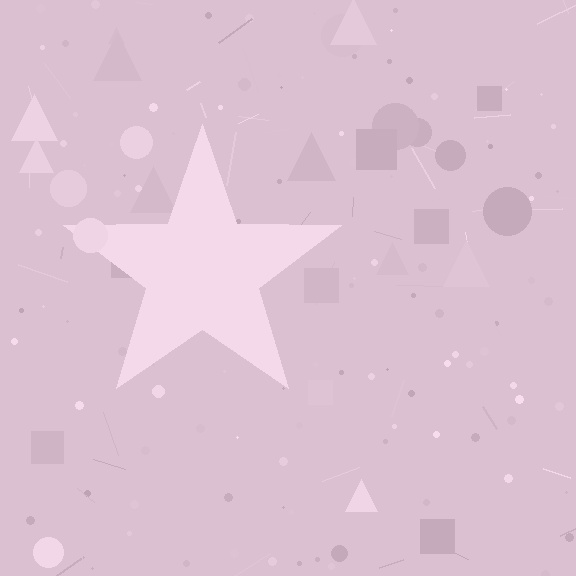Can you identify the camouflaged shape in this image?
The camouflaged shape is a star.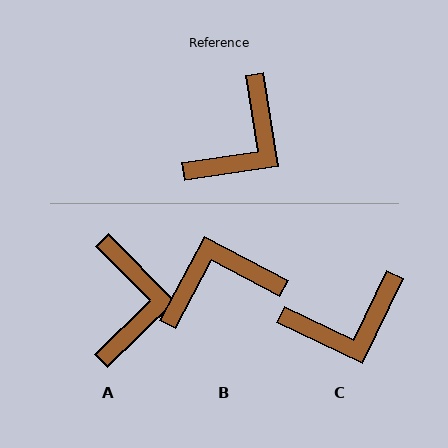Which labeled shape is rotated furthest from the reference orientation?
B, about 143 degrees away.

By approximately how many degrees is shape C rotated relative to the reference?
Approximately 34 degrees clockwise.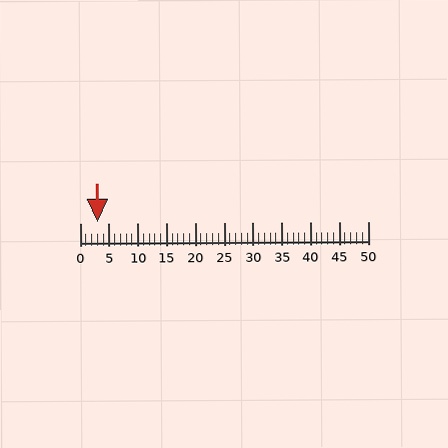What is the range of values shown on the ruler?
The ruler shows values from 0 to 50.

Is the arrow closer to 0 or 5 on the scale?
The arrow is closer to 5.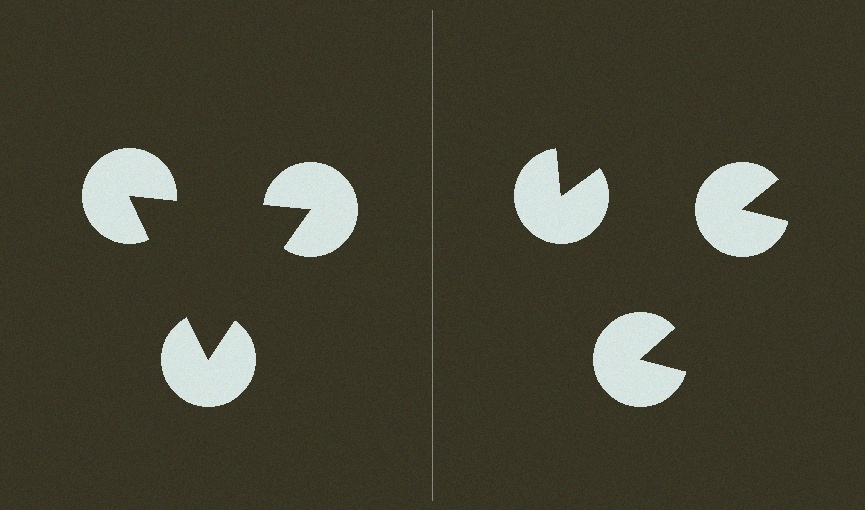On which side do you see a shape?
An illusory triangle appears on the left side. On the right side the wedge cuts are rotated, so no coherent shape forms.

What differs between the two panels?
The pac-man discs are positioned identically on both sides; only the wedge orientations differ. On the left they align to a triangle; on the right they are misaligned.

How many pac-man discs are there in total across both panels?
6 — 3 on each side.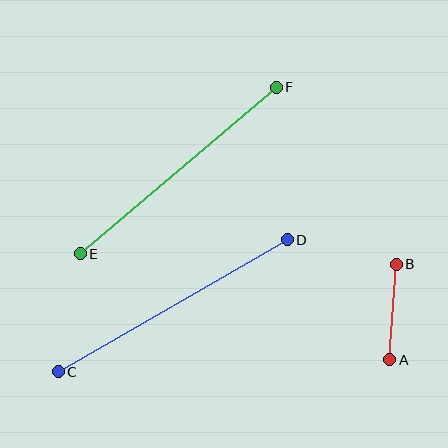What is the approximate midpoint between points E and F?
The midpoint is at approximately (178, 171) pixels.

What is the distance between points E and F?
The distance is approximately 257 pixels.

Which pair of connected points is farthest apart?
Points C and D are farthest apart.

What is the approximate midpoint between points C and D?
The midpoint is at approximately (173, 306) pixels.